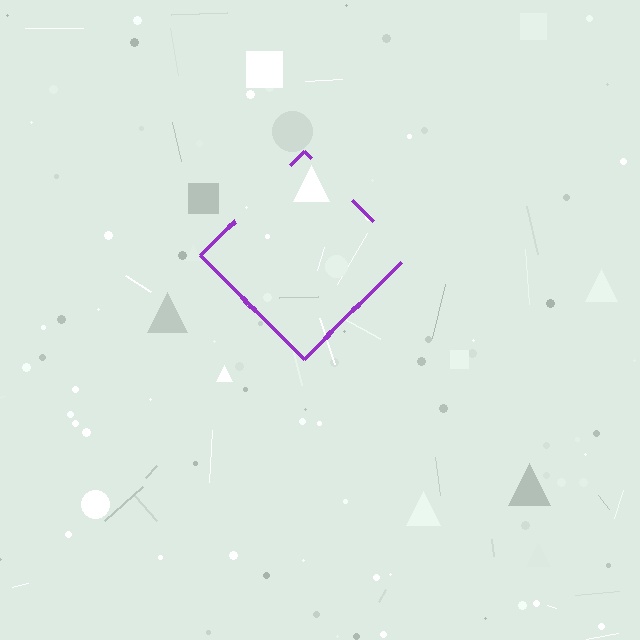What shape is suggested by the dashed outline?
The dashed outline suggests a diamond.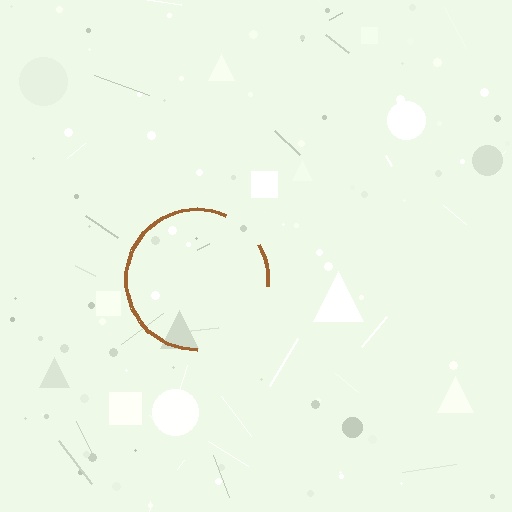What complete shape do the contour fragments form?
The contour fragments form a circle.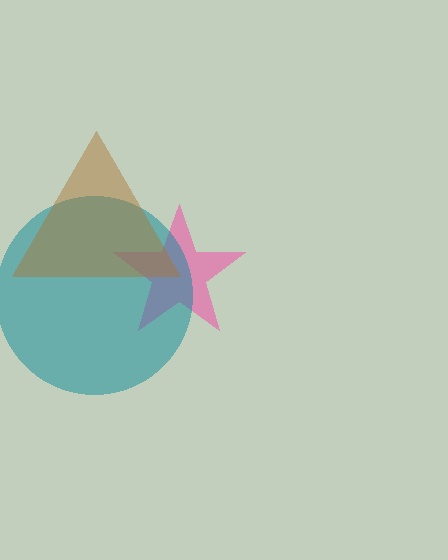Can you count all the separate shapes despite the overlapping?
Yes, there are 3 separate shapes.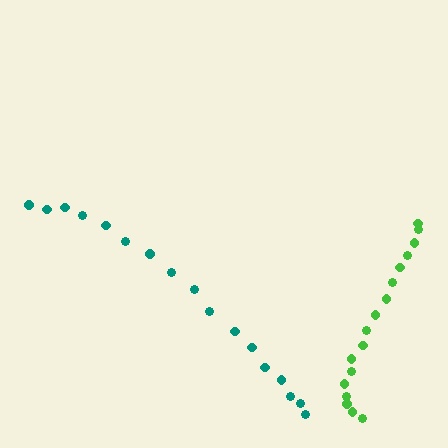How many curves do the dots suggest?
There are 2 distinct paths.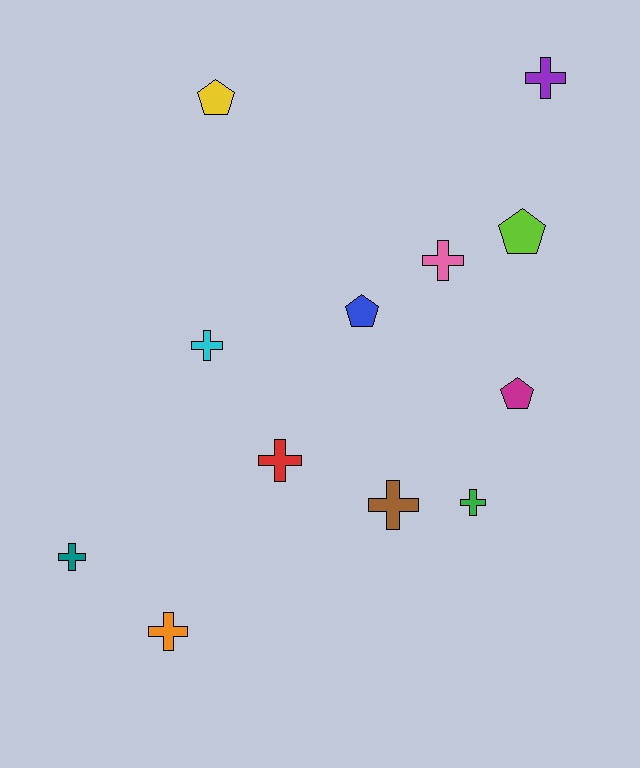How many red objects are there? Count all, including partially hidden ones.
There is 1 red object.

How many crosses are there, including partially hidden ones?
There are 8 crosses.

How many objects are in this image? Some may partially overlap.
There are 12 objects.